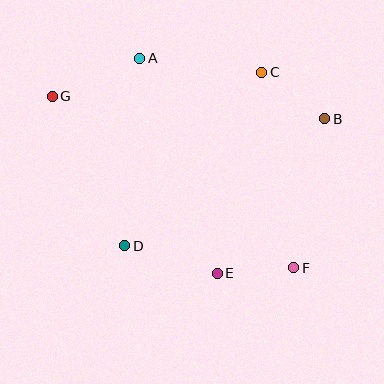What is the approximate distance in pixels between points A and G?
The distance between A and G is approximately 95 pixels.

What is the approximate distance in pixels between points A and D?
The distance between A and D is approximately 188 pixels.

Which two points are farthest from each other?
Points F and G are farthest from each other.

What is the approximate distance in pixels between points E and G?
The distance between E and G is approximately 242 pixels.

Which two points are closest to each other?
Points E and F are closest to each other.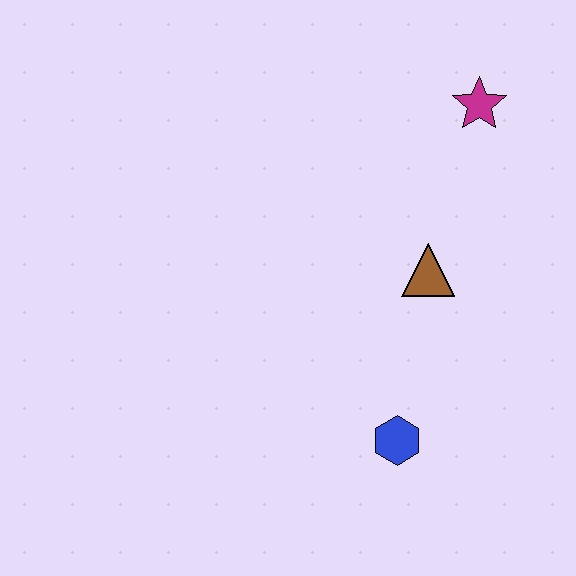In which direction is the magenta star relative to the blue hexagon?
The magenta star is above the blue hexagon.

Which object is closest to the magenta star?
The brown triangle is closest to the magenta star.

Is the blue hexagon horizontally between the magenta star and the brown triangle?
No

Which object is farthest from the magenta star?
The blue hexagon is farthest from the magenta star.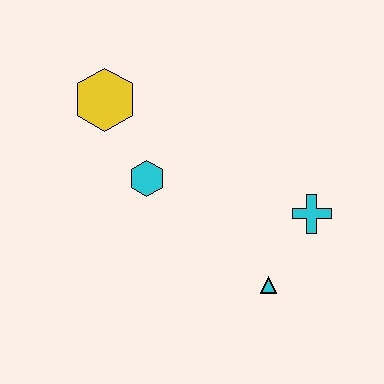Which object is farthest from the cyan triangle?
The yellow hexagon is farthest from the cyan triangle.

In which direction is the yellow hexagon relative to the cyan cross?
The yellow hexagon is to the left of the cyan cross.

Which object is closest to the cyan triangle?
The cyan cross is closest to the cyan triangle.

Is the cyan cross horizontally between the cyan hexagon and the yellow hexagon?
No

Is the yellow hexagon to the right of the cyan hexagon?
No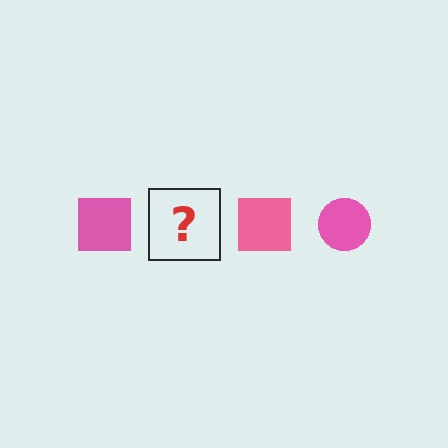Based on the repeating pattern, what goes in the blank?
The blank should be a pink circle.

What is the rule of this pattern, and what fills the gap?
The rule is that the pattern cycles through square, circle shapes in pink. The gap should be filled with a pink circle.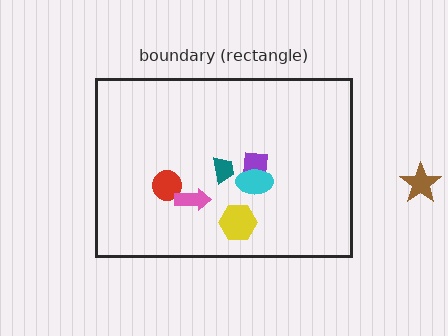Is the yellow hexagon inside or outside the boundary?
Inside.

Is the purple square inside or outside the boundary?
Inside.